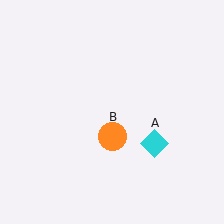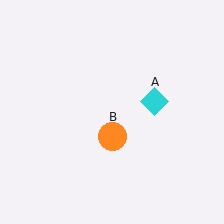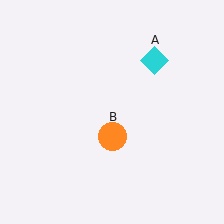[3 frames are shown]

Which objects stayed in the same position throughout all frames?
Orange circle (object B) remained stationary.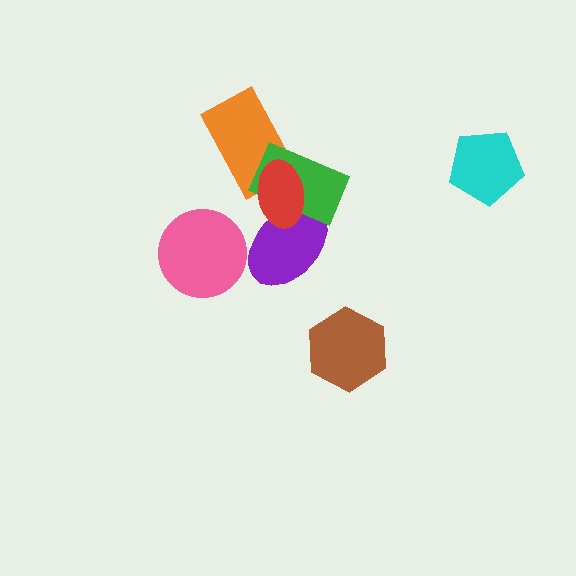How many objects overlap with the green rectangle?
3 objects overlap with the green rectangle.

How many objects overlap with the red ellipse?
3 objects overlap with the red ellipse.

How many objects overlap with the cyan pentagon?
0 objects overlap with the cyan pentagon.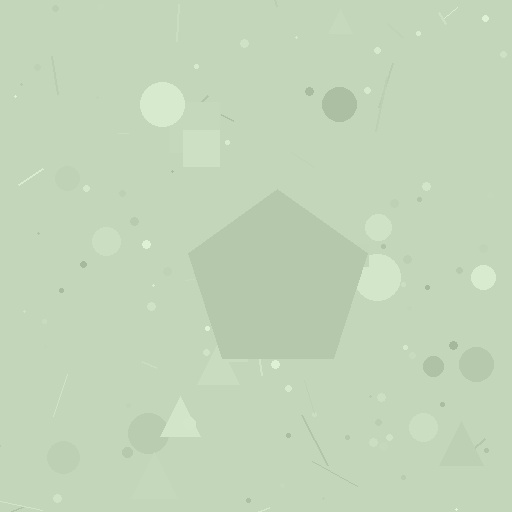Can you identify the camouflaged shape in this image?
The camouflaged shape is a pentagon.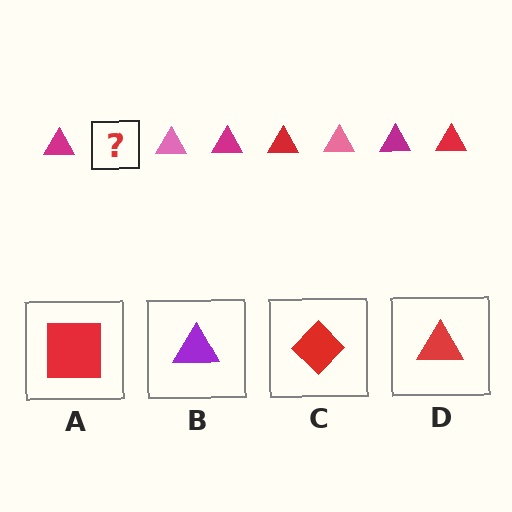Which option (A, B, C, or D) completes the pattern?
D.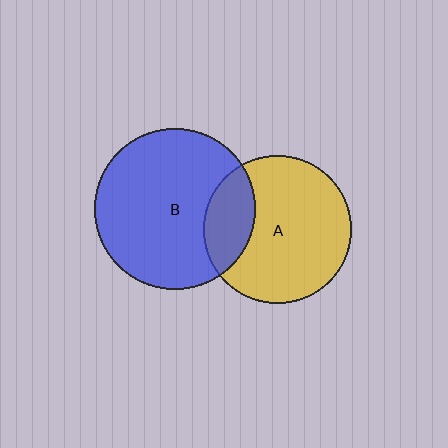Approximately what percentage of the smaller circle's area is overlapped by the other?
Approximately 25%.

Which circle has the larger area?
Circle B (blue).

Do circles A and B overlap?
Yes.